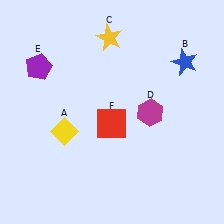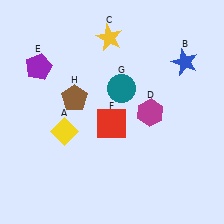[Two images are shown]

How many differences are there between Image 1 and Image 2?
There are 2 differences between the two images.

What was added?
A teal circle (G), a brown pentagon (H) were added in Image 2.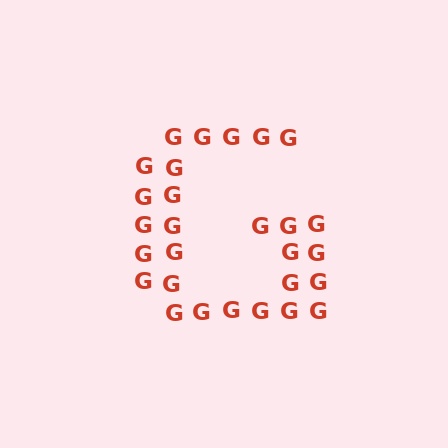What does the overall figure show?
The overall figure shows the letter G.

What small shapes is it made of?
It is made of small letter G's.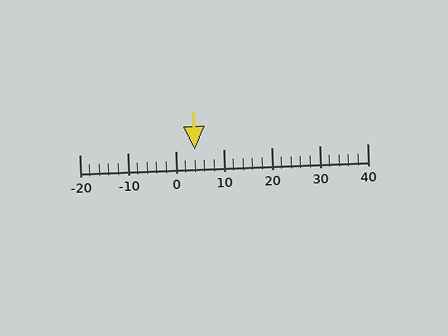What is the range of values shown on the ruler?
The ruler shows values from -20 to 40.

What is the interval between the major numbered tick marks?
The major tick marks are spaced 10 units apart.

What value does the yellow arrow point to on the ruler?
The yellow arrow points to approximately 4.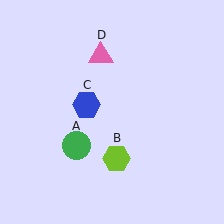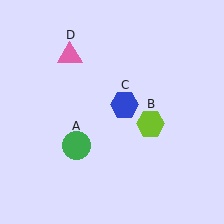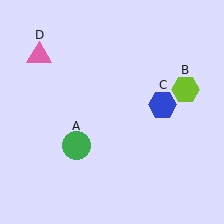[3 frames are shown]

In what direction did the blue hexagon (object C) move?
The blue hexagon (object C) moved right.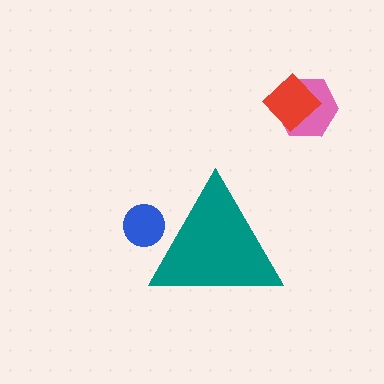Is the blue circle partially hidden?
Yes, the blue circle is partially hidden behind the teal triangle.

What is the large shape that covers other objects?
A teal triangle.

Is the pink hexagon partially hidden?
No, the pink hexagon is fully visible.